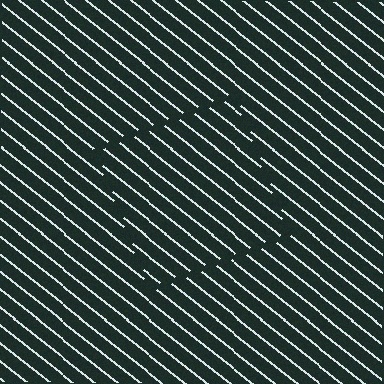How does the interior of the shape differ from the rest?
The interior of the shape contains the same grating, shifted by half a period — the contour is defined by the phase discontinuity where line-ends from the inner and outer gratings abut.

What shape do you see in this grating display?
An illusory square. The interior of the shape contains the same grating, shifted by half a period — the contour is defined by the phase discontinuity where line-ends from the inner and outer gratings abut.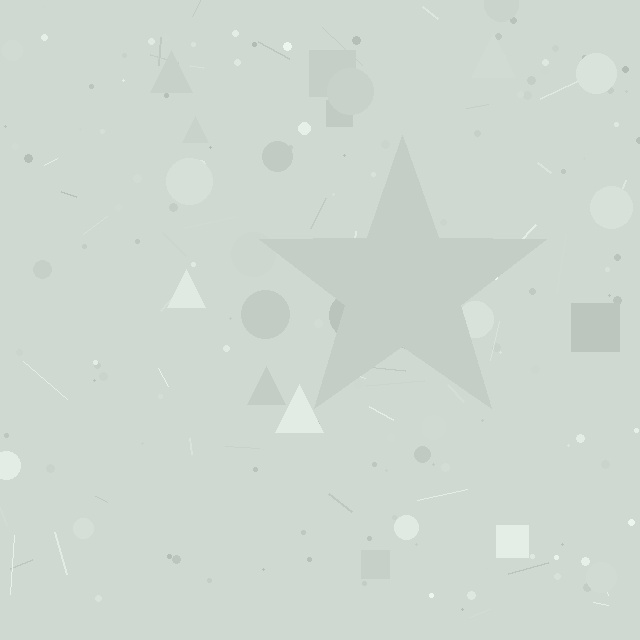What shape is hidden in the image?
A star is hidden in the image.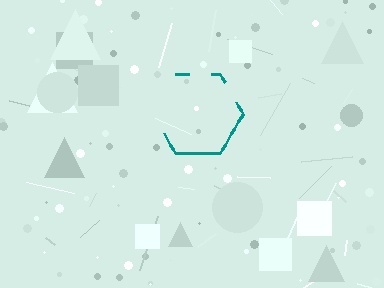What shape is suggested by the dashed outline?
The dashed outline suggests a hexagon.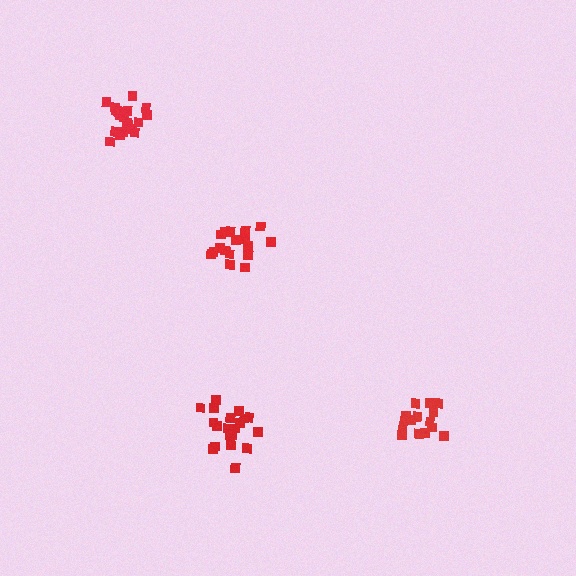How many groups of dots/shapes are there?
There are 4 groups.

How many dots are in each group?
Group 1: 20 dots, Group 2: 20 dots, Group 3: 19 dots, Group 4: 15 dots (74 total).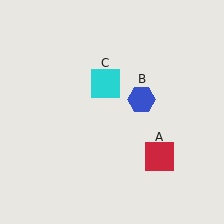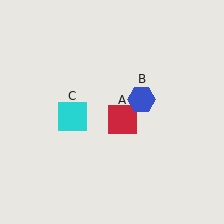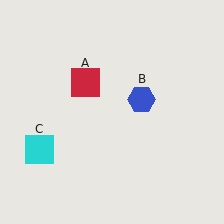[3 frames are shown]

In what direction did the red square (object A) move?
The red square (object A) moved up and to the left.